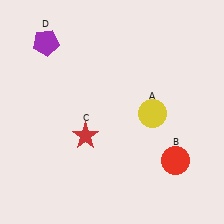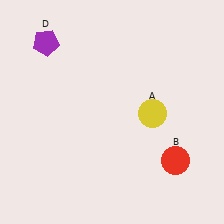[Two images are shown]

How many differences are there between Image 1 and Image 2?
There is 1 difference between the two images.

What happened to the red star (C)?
The red star (C) was removed in Image 2. It was in the bottom-left area of Image 1.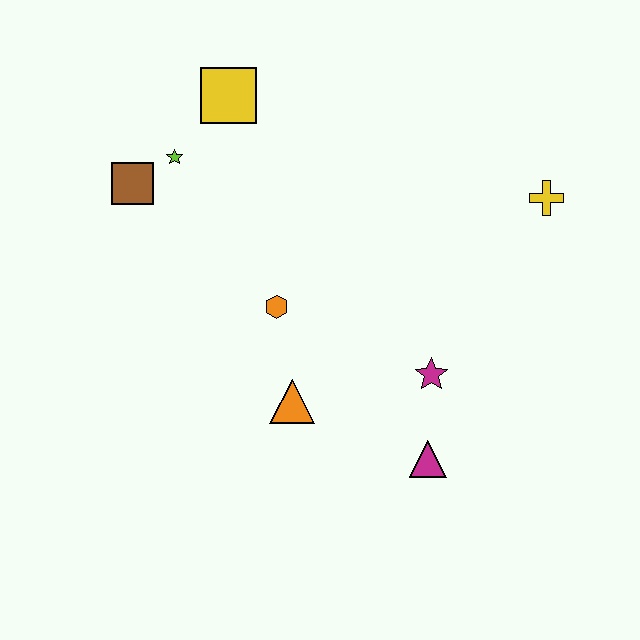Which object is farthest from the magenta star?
The brown square is farthest from the magenta star.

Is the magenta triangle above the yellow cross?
No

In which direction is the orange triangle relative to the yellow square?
The orange triangle is below the yellow square.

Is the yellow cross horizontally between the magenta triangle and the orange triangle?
No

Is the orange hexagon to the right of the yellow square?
Yes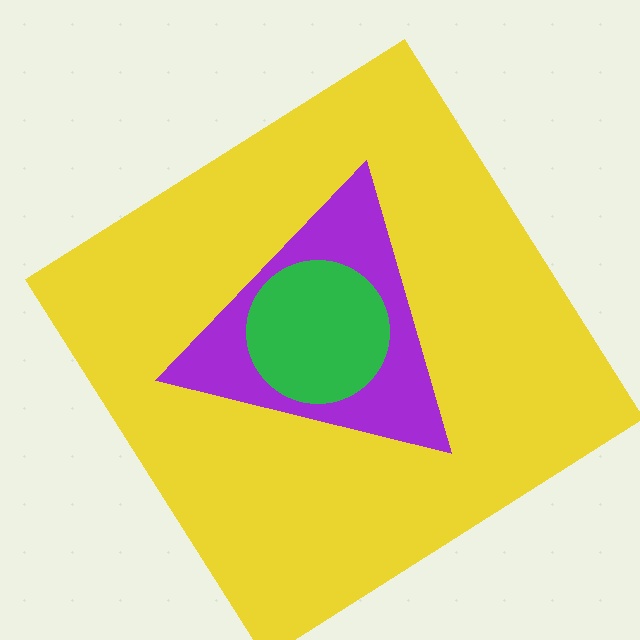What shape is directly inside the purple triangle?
The green circle.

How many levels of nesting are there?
3.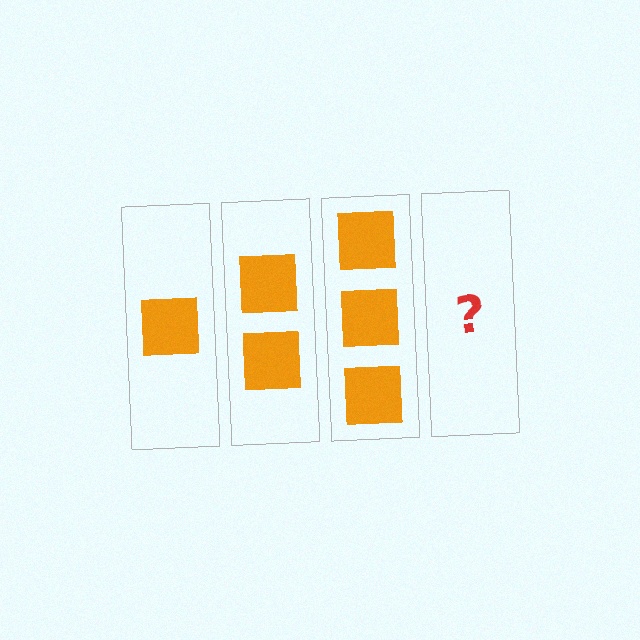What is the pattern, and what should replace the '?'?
The pattern is that each step adds one more square. The '?' should be 4 squares.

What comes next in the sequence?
The next element should be 4 squares.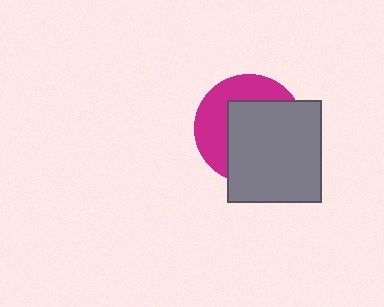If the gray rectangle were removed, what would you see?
You would see the complete magenta circle.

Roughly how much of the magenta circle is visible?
A small part of it is visible (roughly 40%).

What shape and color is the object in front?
The object in front is a gray rectangle.